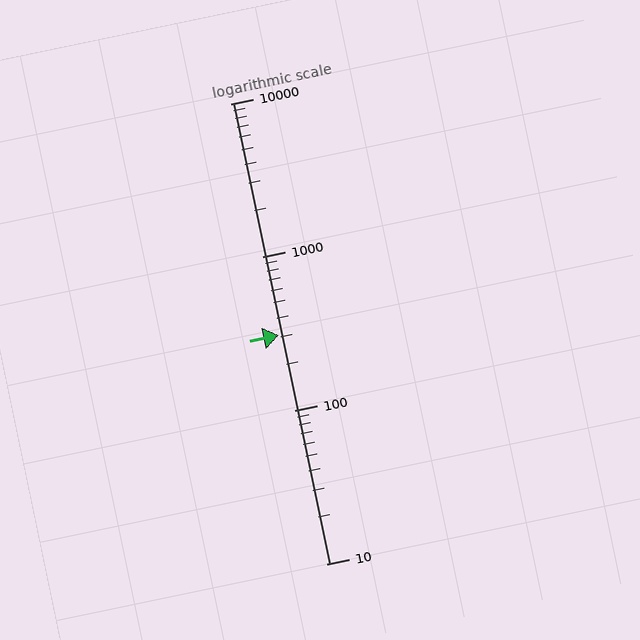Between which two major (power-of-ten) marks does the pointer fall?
The pointer is between 100 and 1000.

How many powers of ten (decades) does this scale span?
The scale spans 3 decades, from 10 to 10000.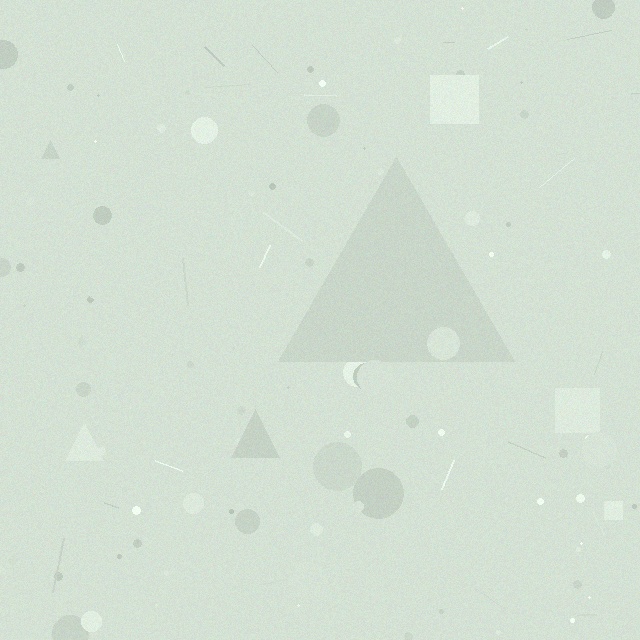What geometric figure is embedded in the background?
A triangle is embedded in the background.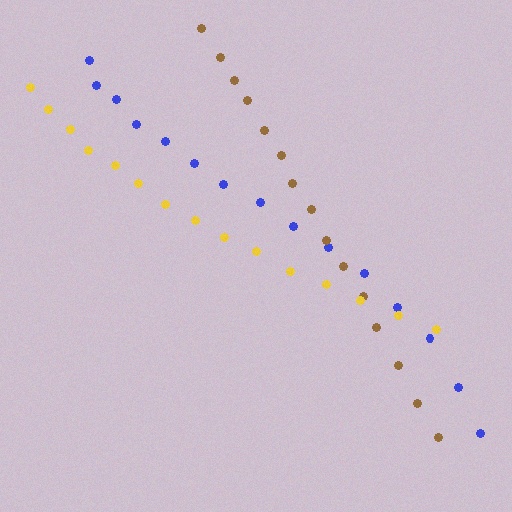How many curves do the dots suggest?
There are 3 distinct paths.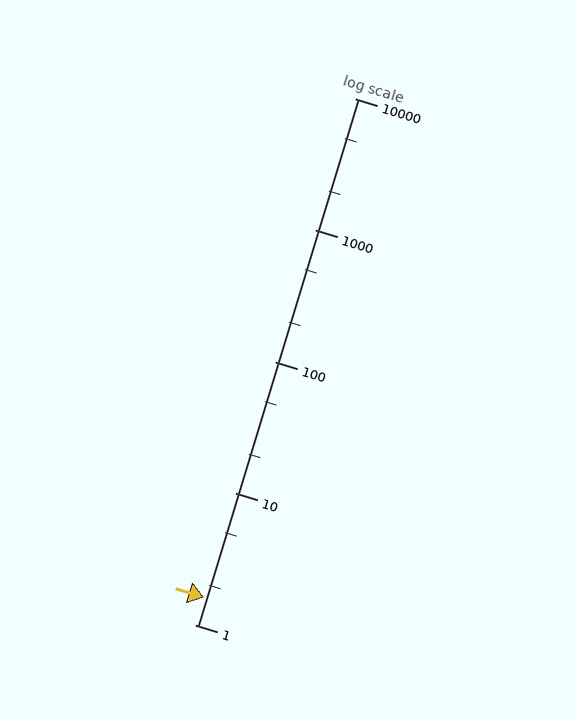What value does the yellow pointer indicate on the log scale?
The pointer indicates approximately 1.6.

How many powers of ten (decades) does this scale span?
The scale spans 4 decades, from 1 to 10000.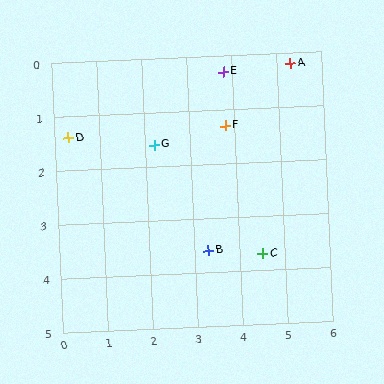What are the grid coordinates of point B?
Point B is at approximately (3.3, 3.6).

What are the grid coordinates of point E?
Point E is at approximately (3.8, 0.3).